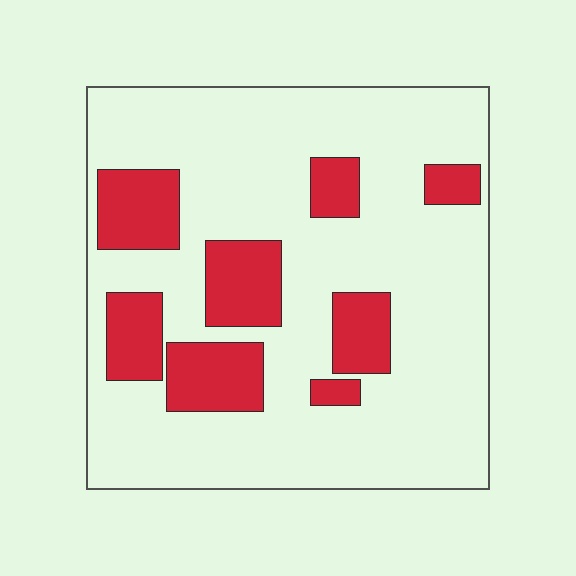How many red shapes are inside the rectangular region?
8.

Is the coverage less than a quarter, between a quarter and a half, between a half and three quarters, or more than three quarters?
Less than a quarter.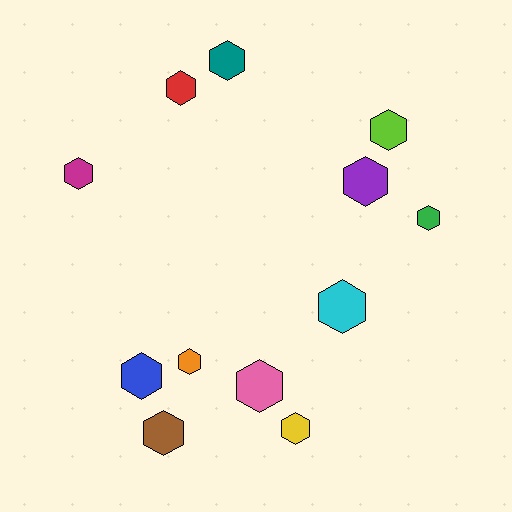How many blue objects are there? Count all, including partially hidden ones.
There is 1 blue object.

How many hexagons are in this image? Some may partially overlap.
There are 12 hexagons.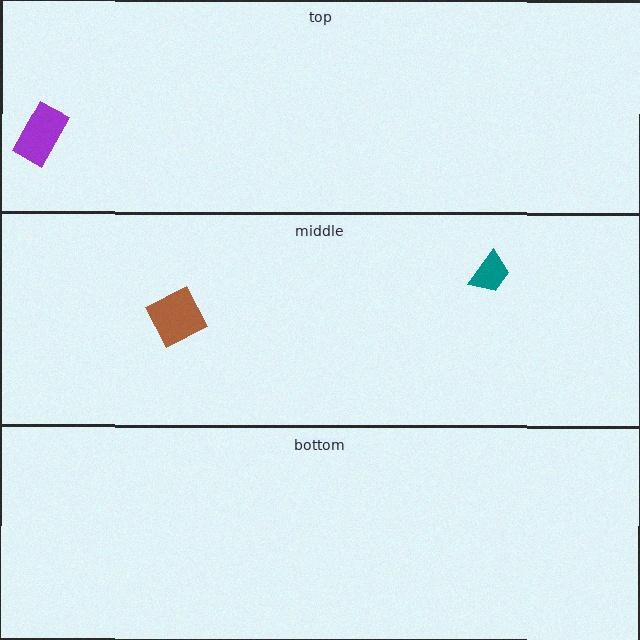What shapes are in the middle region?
The teal trapezoid, the brown square.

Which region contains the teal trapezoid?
The middle region.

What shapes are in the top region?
The purple rectangle.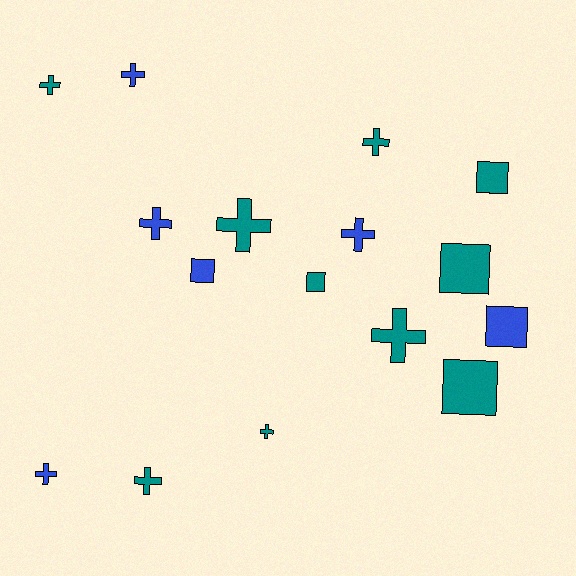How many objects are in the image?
There are 16 objects.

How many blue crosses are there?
There are 4 blue crosses.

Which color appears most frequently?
Teal, with 10 objects.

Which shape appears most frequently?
Cross, with 10 objects.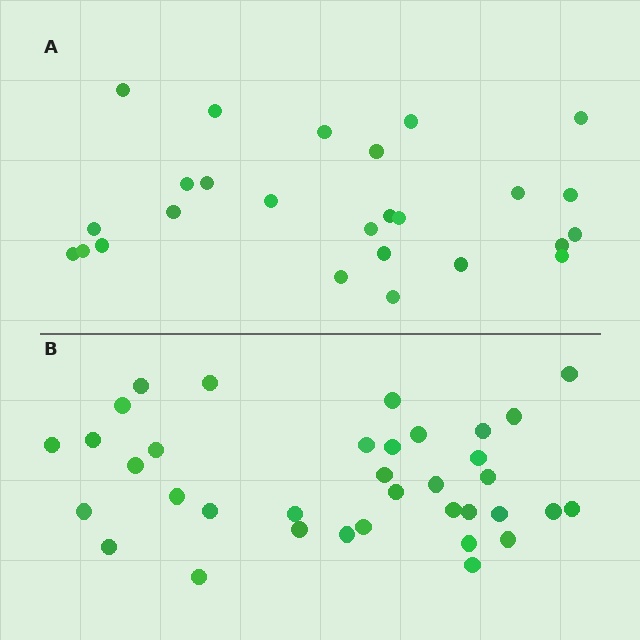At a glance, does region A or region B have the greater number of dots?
Region B (the bottom region) has more dots.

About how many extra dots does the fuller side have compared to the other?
Region B has roughly 10 or so more dots than region A.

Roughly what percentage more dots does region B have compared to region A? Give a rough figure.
About 40% more.